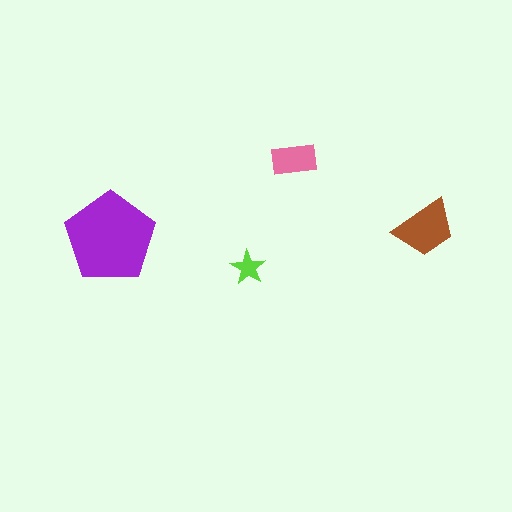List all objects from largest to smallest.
The purple pentagon, the brown trapezoid, the pink rectangle, the lime star.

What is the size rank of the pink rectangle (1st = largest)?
3rd.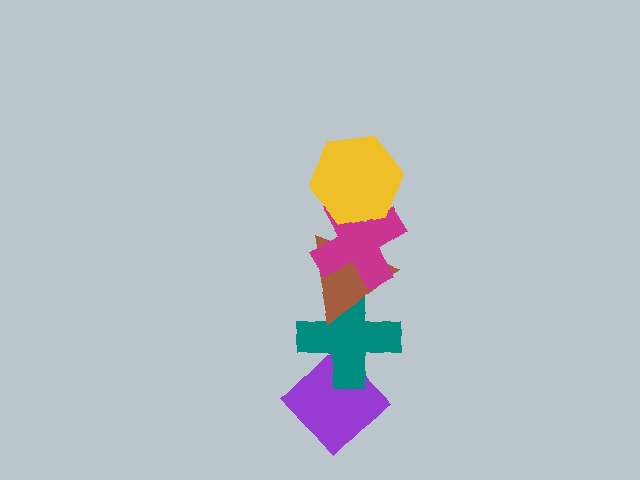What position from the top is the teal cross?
The teal cross is 4th from the top.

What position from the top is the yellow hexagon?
The yellow hexagon is 1st from the top.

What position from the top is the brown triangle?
The brown triangle is 3rd from the top.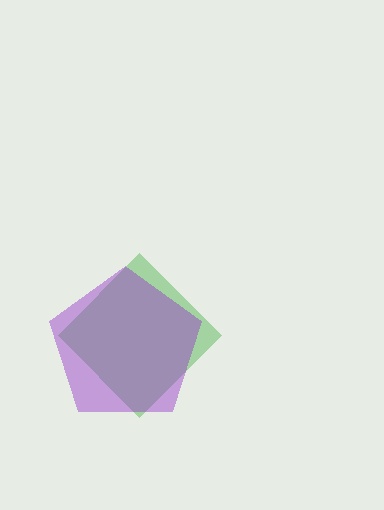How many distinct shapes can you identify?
There are 2 distinct shapes: a green diamond, a purple pentagon.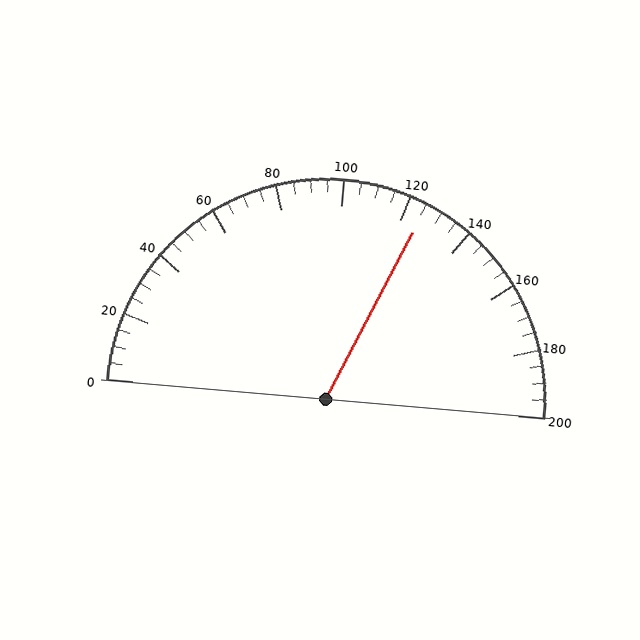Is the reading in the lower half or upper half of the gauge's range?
The reading is in the upper half of the range (0 to 200).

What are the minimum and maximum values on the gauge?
The gauge ranges from 0 to 200.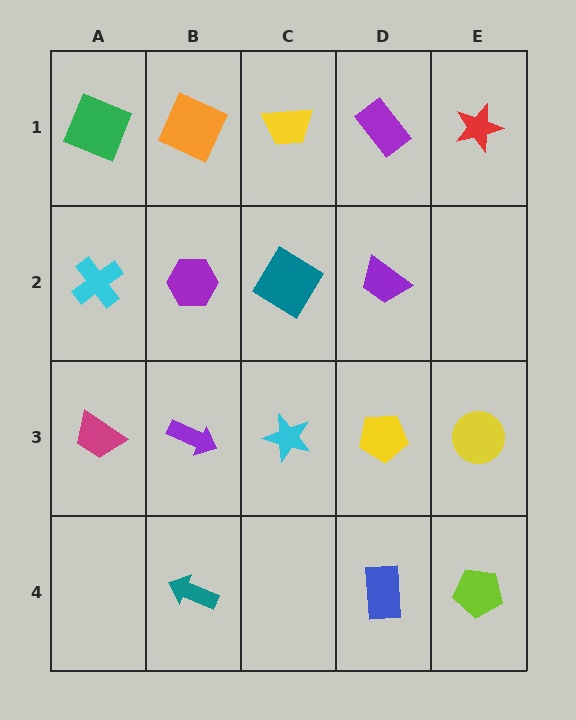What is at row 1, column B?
An orange square.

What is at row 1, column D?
A purple rectangle.